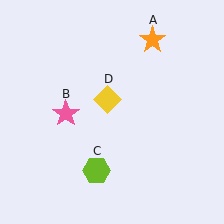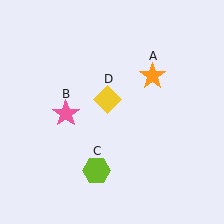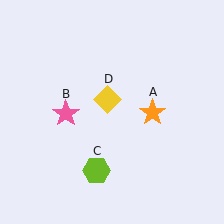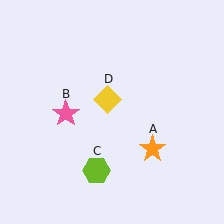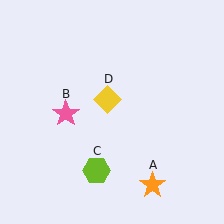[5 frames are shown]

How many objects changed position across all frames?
1 object changed position: orange star (object A).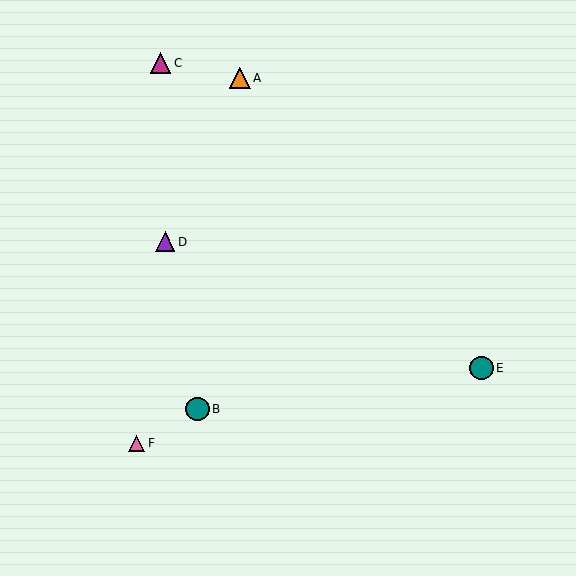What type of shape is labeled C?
Shape C is a magenta triangle.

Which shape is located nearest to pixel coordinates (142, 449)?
The pink triangle (labeled F) at (137, 443) is nearest to that location.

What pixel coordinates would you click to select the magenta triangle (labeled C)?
Click at (160, 63) to select the magenta triangle C.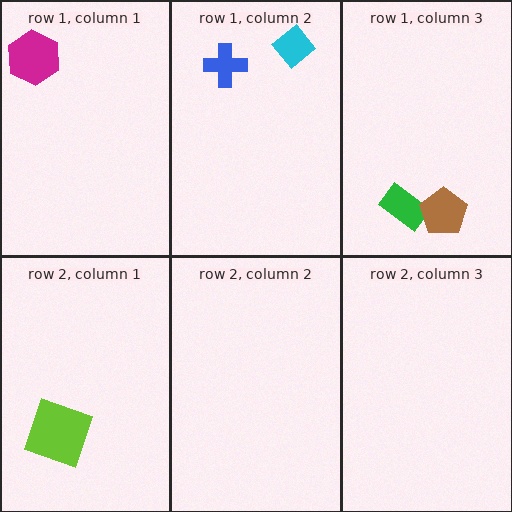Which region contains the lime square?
The row 2, column 1 region.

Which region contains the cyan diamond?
The row 1, column 2 region.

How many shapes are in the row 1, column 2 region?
2.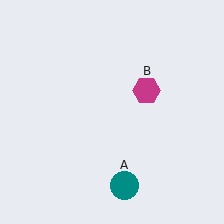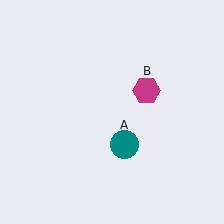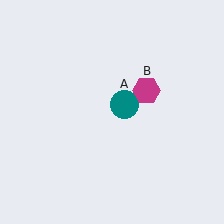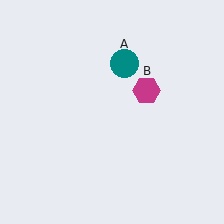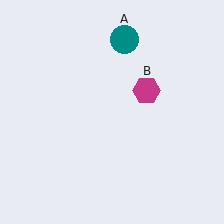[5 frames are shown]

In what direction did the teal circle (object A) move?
The teal circle (object A) moved up.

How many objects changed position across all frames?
1 object changed position: teal circle (object A).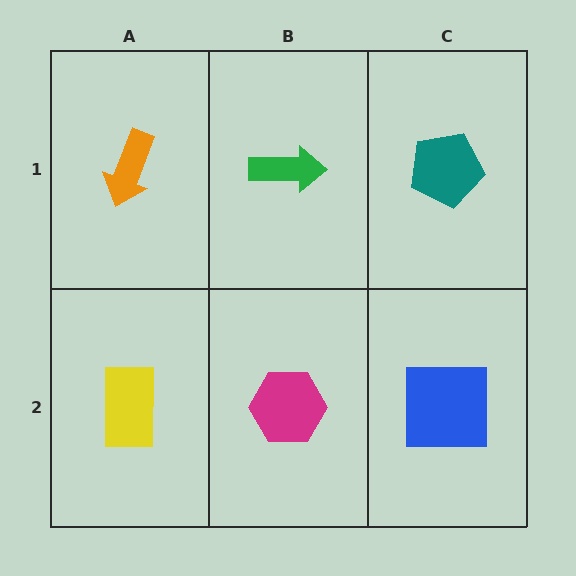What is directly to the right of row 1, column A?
A green arrow.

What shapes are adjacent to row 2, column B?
A green arrow (row 1, column B), a yellow rectangle (row 2, column A), a blue square (row 2, column C).